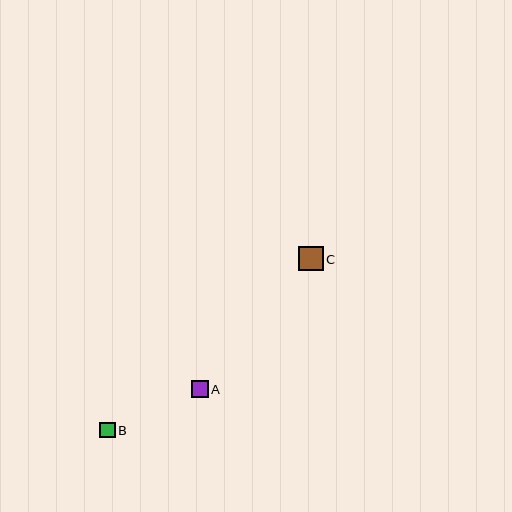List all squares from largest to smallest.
From largest to smallest: C, A, B.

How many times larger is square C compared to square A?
Square C is approximately 1.5 times the size of square A.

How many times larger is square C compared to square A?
Square C is approximately 1.5 times the size of square A.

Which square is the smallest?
Square B is the smallest with a size of approximately 15 pixels.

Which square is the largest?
Square C is the largest with a size of approximately 25 pixels.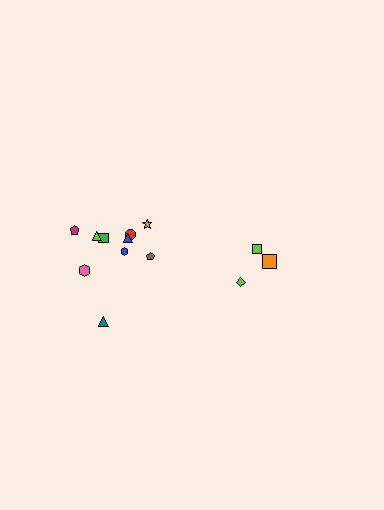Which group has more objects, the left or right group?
The left group.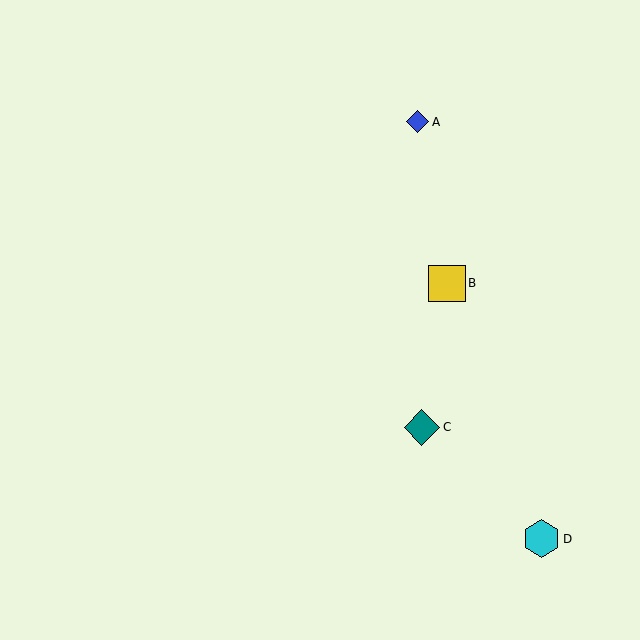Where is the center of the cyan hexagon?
The center of the cyan hexagon is at (541, 539).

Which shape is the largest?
The cyan hexagon (labeled D) is the largest.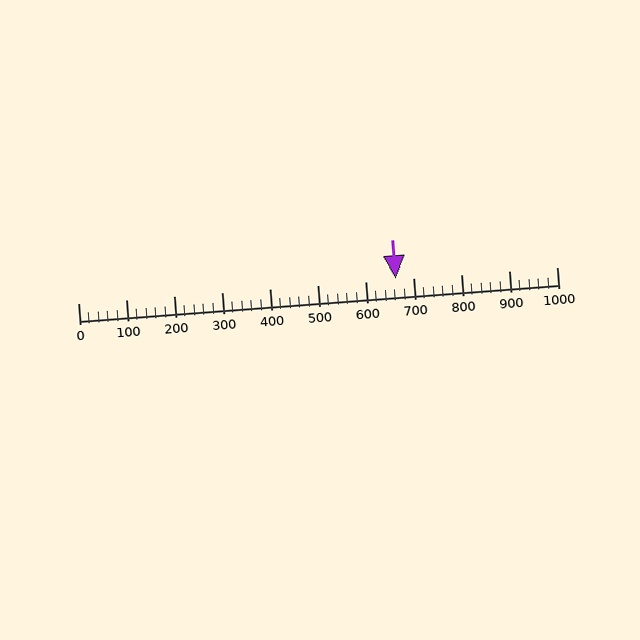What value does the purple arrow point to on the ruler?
The purple arrow points to approximately 663.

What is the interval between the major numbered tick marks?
The major tick marks are spaced 100 units apart.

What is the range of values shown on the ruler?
The ruler shows values from 0 to 1000.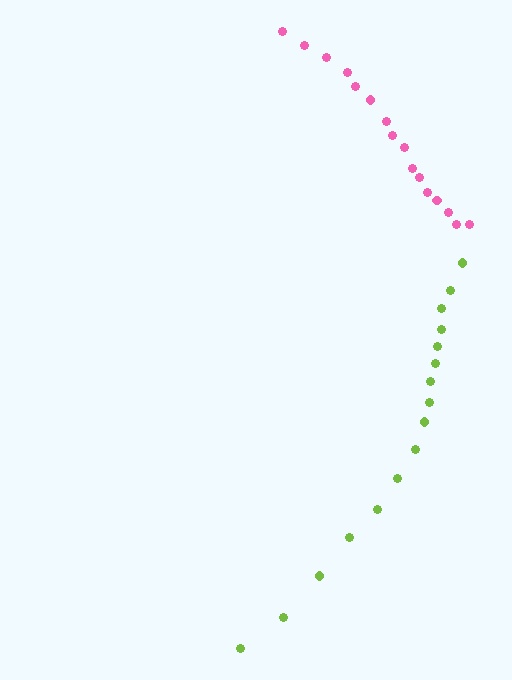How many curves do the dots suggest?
There are 2 distinct paths.